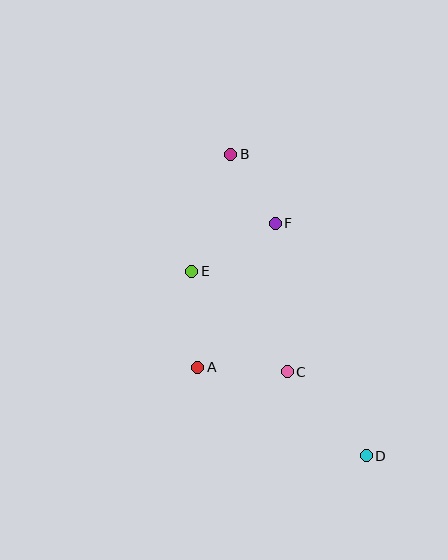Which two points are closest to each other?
Points B and F are closest to each other.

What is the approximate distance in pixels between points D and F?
The distance between D and F is approximately 249 pixels.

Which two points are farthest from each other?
Points B and D are farthest from each other.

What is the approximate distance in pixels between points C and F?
The distance between C and F is approximately 149 pixels.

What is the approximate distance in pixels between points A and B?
The distance between A and B is approximately 215 pixels.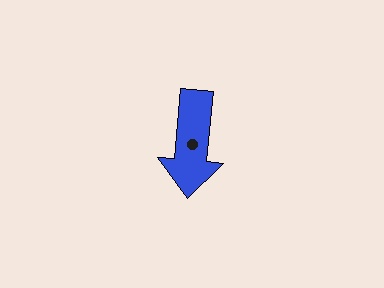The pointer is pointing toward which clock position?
Roughly 6 o'clock.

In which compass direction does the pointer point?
South.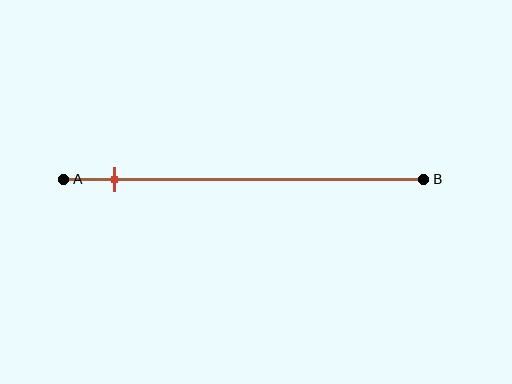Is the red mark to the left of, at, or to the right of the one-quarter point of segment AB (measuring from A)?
The red mark is to the left of the one-quarter point of segment AB.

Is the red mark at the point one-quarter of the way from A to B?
No, the mark is at about 15% from A, not at the 25% one-quarter point.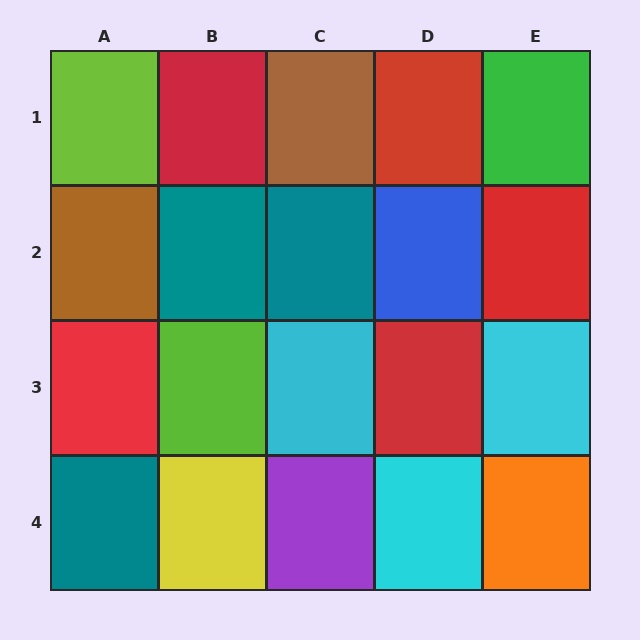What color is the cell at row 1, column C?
Brown.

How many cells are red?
5 cells are red.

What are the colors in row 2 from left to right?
Brown, teal, teal, blue, red.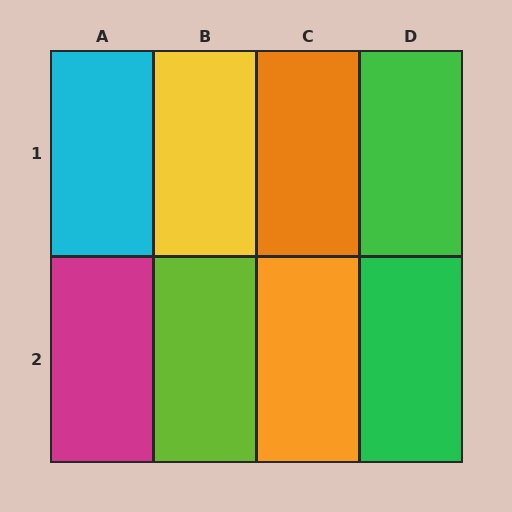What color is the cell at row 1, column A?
Cyan.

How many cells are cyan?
1 cell is cyan.